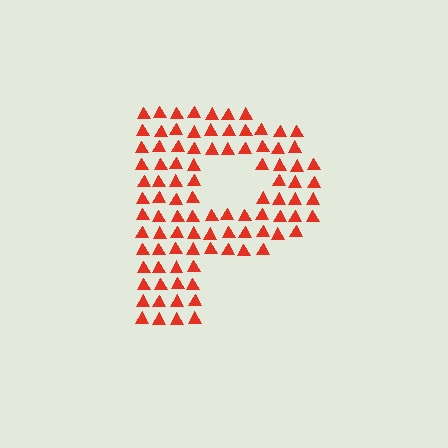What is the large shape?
The large shape is the letter P.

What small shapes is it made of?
It is made of small triangles.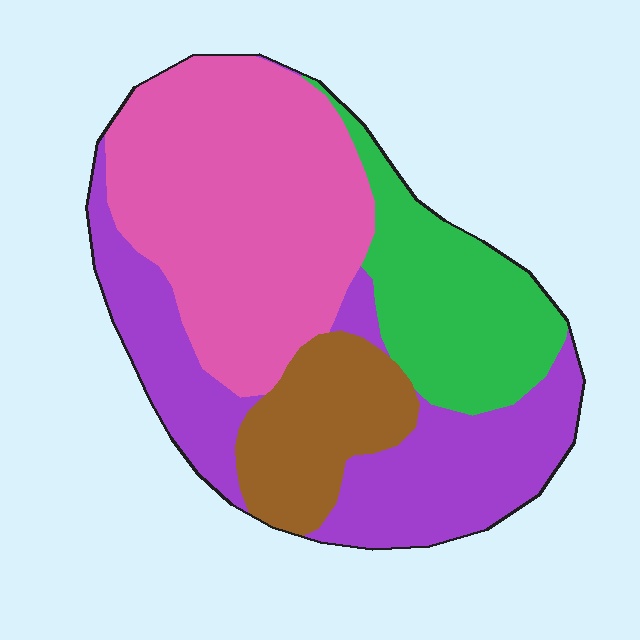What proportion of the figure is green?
Green takes up about one fifth (1/5) of the figure.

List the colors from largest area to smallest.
From largest to smallest: pink, purple, green, brown.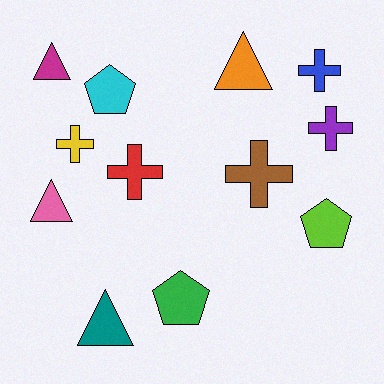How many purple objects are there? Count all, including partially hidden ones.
There is 1 purple object.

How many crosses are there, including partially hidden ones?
There are 5 crosses.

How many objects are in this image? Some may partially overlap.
There are 12 objects.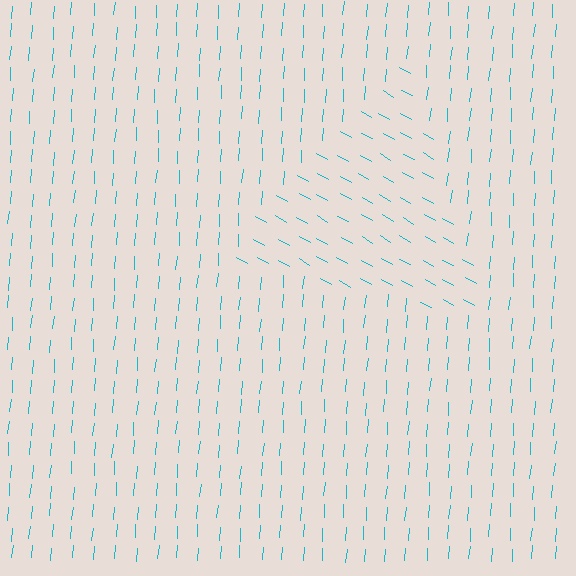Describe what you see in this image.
The image is filled with small cyan line segments. A triangle region in the image has lines oriented differently from the surrounding lines, creating a visible texture boundary.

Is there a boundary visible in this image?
Yes, there is a texture boundary formed by a change in line orientation.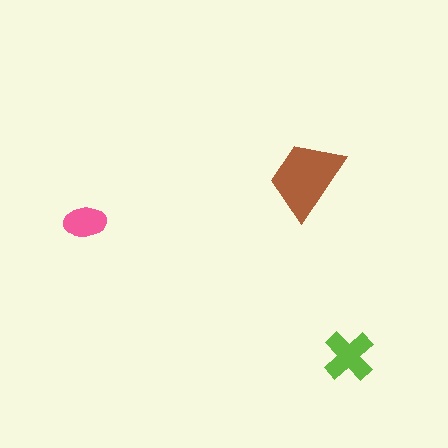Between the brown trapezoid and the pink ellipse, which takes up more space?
The brown trapezoid.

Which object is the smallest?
The pink ellipse.